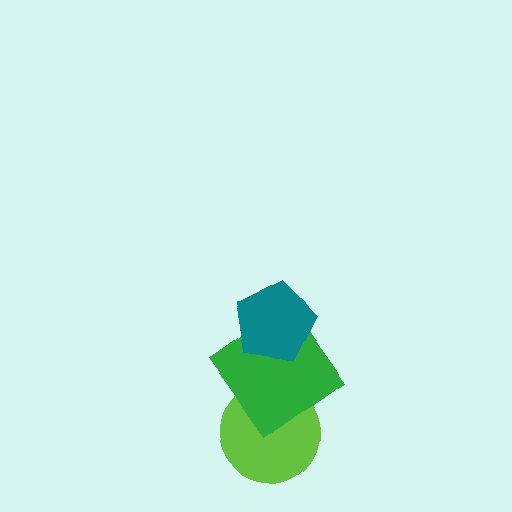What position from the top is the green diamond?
The green diamond is 2nd from the top.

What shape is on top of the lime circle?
The green diamond is on top of the lime circle.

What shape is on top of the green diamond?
The teal pentagon is on top of the green diamond.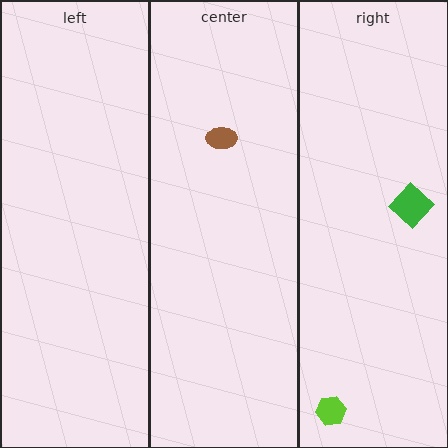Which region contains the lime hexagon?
The right region.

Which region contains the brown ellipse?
The center region.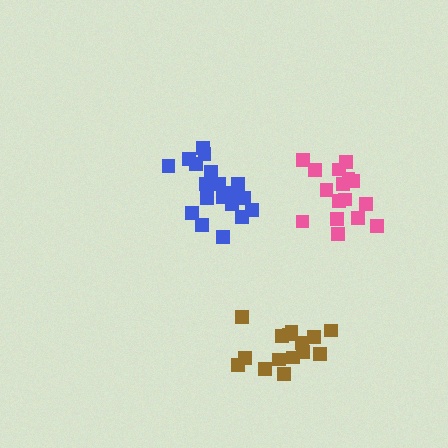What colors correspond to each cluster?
The clusters are colored: brown, pink, blue.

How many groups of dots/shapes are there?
There are 3 groups.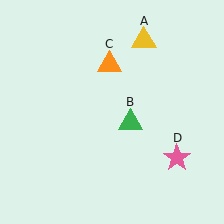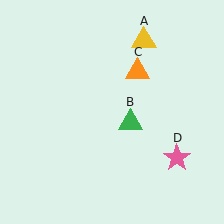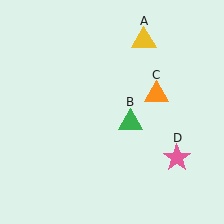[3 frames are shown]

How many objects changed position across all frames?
1 object changed position: orange triangle (object C).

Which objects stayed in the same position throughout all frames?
Yellow triangle (object A) and green triangle (object B) and pink star (object D) remained stationary.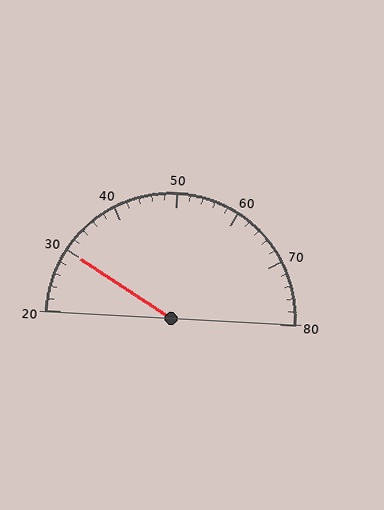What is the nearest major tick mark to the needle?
The nearest major tick mark is 30.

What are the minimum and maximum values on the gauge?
The gauge ranges from 20 to 80.